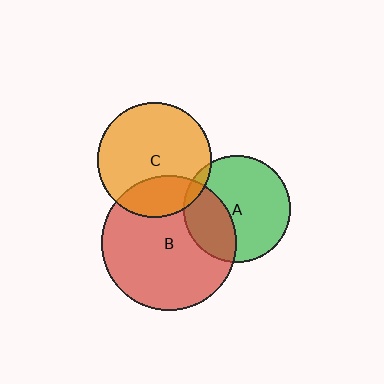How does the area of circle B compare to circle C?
Approximately 1.4 times.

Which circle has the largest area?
Circle B (red).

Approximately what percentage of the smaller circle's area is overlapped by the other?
Approximately 30%.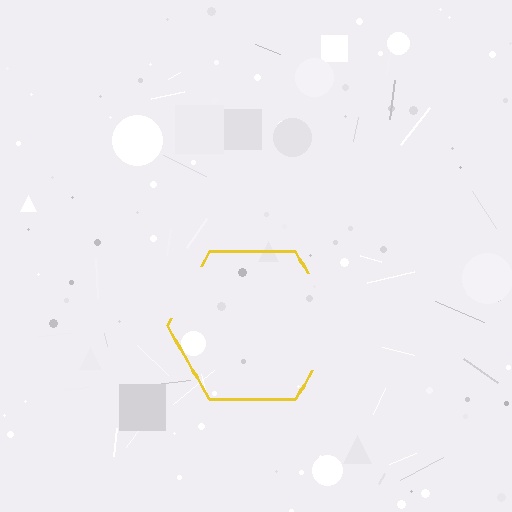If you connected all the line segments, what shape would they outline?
They would outline a hexagon.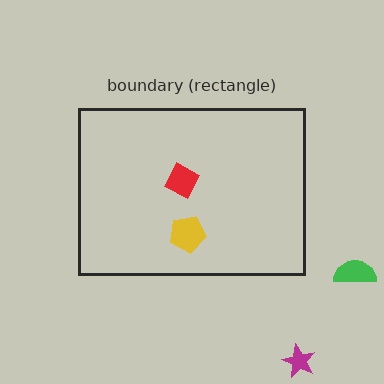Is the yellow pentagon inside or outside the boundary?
Inside.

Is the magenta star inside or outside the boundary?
Outside.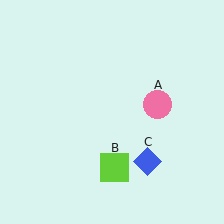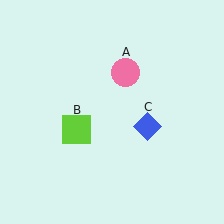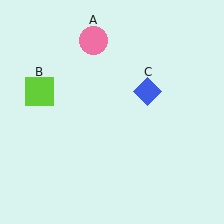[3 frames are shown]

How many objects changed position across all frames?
3 objects changed position: pink circle (object A), lime square (object B), blue diamond (object C).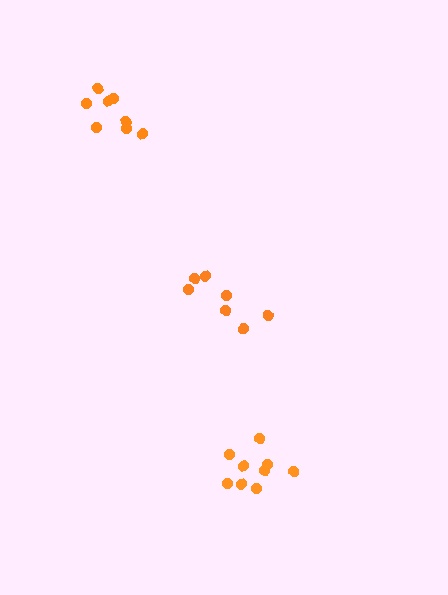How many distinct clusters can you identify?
There are 3 distinct clusters.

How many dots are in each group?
Group 1: 9 dots, Group 2: 8 dots, Group 3: 7 dots (24 total).